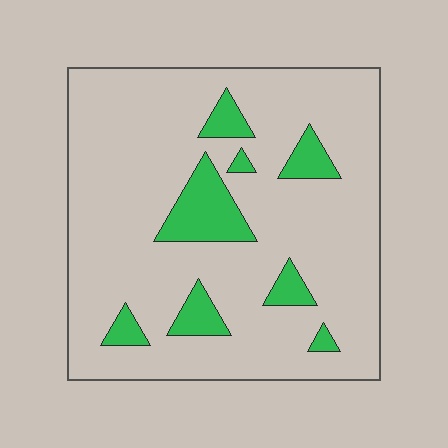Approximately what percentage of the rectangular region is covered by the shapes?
Approximately 15%.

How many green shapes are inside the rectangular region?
8.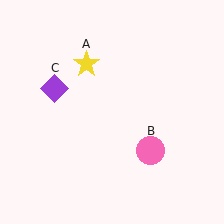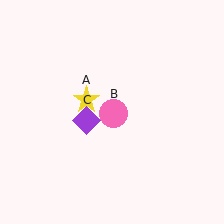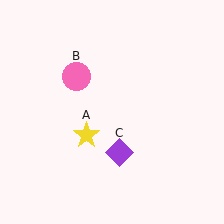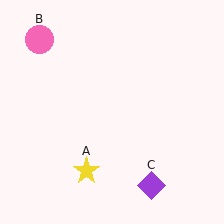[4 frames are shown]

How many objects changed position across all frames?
3 objects changed position: yellow star (object A), pink circle (object B), purple diamond (object C).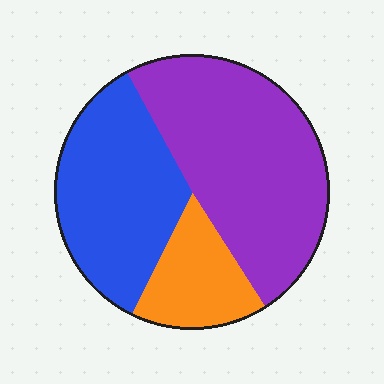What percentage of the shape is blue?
Blue covers around 35% of the shape.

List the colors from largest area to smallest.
From largest to smallest: purple, blue, orange.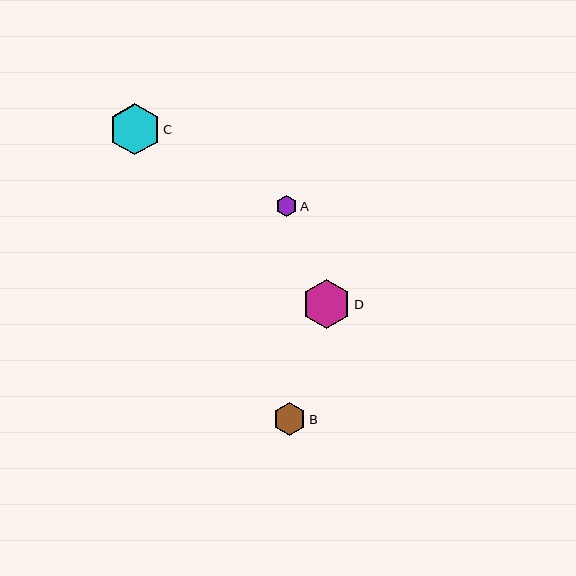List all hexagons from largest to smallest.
From largest to smallest: C, D, B, A.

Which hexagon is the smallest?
Hexagon A is the smallest with a size of approximately 21 pixels.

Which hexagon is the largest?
Hexagon C is the largest with a size of approximately 51 pixels.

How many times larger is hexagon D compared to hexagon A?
Hexagon D is approximately 2.4 times the size of hexagon A.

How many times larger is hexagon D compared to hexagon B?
Hexagon D is approximately 1.5 times the size of hexagon B.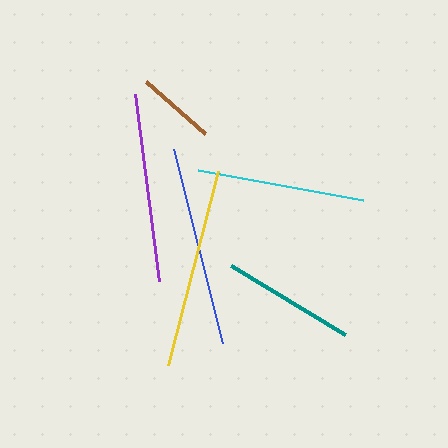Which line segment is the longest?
The blue line is the longest at approximately 200 pixels.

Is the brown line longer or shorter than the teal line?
The teal line is longer than the brown line.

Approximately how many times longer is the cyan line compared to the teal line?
The cyan line is approximately 1.3 times the length of the teal line.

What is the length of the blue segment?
The blue segment is approximately 200 pixels long.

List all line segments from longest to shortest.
From longest to shortest: blue, yellow, purple, cyan, teal, brown.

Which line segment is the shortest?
The brown line is the shortest at approximately 79 pixels.